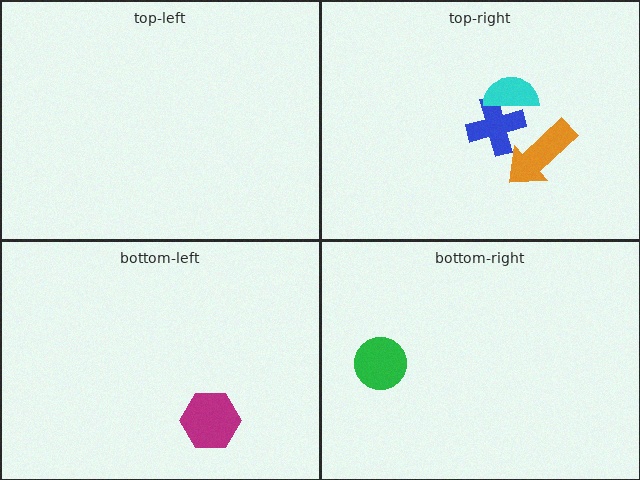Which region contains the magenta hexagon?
The bottom-left region.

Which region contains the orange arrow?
The top-right region.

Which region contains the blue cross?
The top-right region.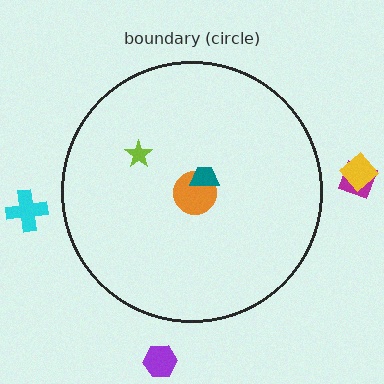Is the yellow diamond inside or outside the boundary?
Outside.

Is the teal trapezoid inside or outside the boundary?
Inside.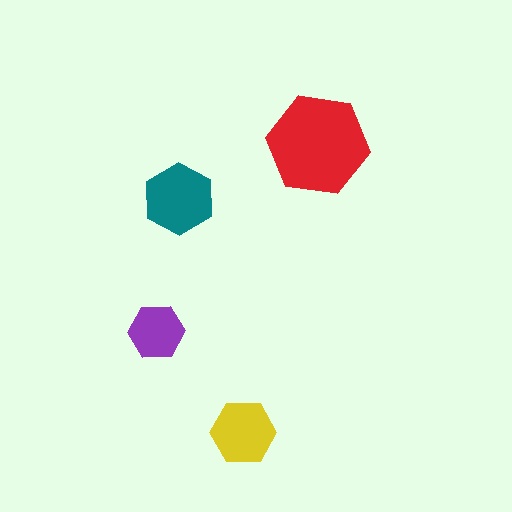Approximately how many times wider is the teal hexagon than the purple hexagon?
About 1.5 times wider.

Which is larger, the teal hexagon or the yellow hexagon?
The teal one.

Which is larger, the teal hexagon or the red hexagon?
The red one.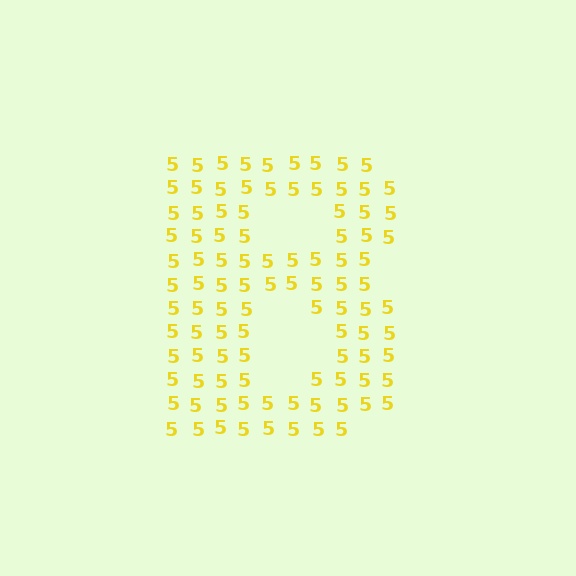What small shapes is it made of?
It is made of small digit 5's.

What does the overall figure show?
The overall figure shows the letter B.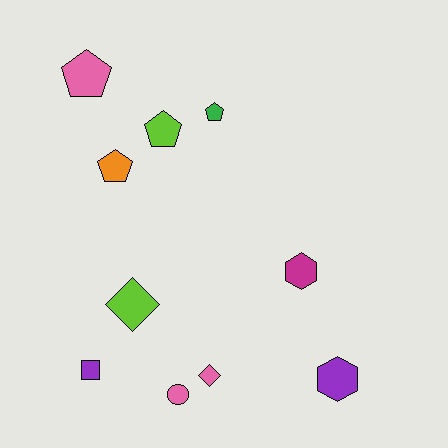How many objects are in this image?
There are 10 objects.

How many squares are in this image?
There is 1 square.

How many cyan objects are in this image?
There are no cyan objects.